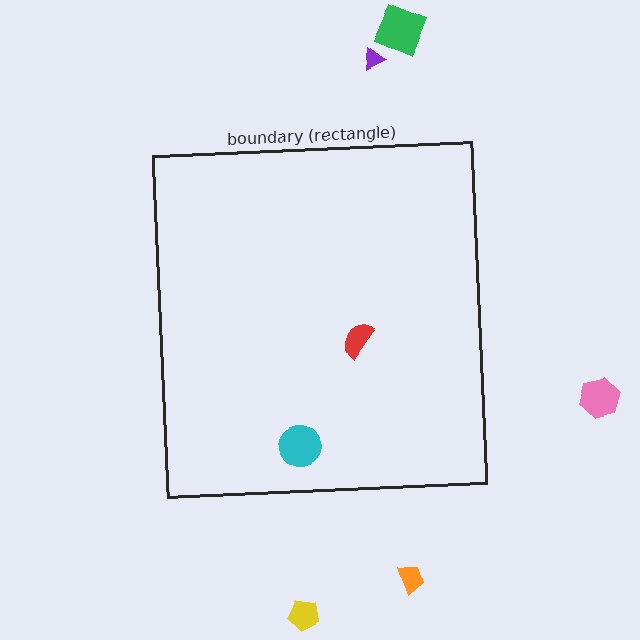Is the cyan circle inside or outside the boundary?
Inside.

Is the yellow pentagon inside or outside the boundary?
Outside.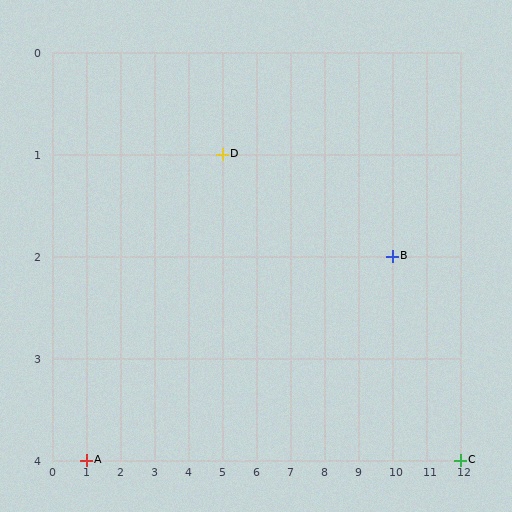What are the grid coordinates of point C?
Point C is at grid coordinates (12, 4).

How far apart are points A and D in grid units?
Points A and D are 4 columns and 3 rows apart (about 5.0 grid units diagonally).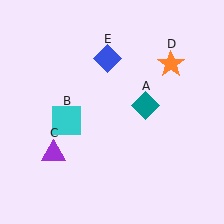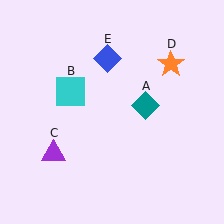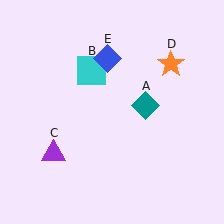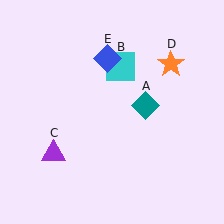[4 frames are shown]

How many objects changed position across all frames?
1 object changed position: cyan square (object B).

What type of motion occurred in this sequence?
The cyan square (object B) rotated clockwise around the center of the scene.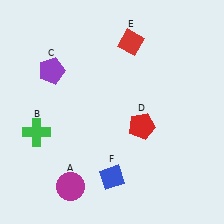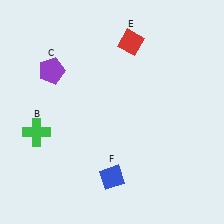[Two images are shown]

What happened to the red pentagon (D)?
The red pentagon (D) was removed in Image 2. It was in the bottom-right area of Image 1.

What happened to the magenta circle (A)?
The magenta circle (A) was removed in Image 2. It was in the bottom-left area of Image 1.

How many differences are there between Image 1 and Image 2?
There are 2 differences between the two images.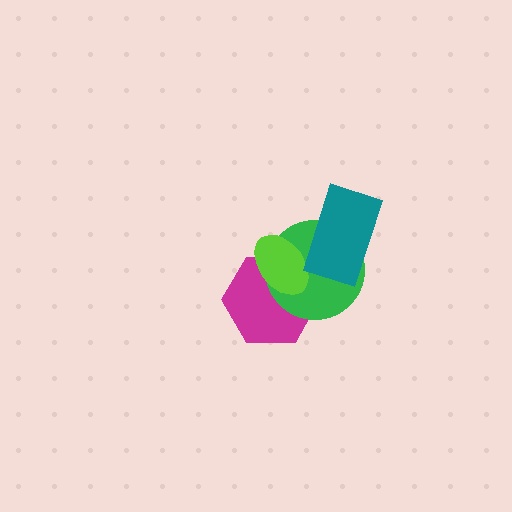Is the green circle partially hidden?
Yes, it is partially covered by another shape.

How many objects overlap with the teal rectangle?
2 objects overlap with the teal rectangle.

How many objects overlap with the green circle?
3 objects overlap with the green circle.